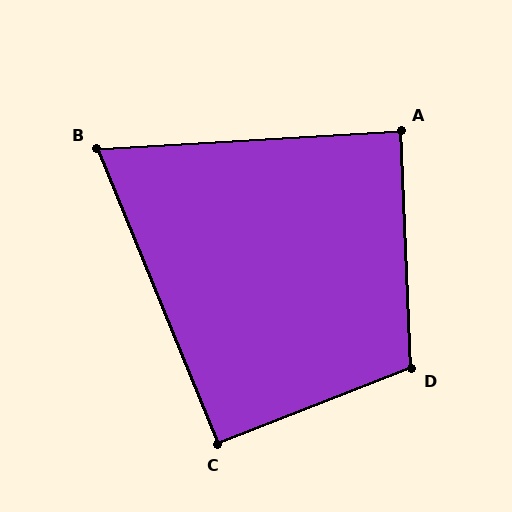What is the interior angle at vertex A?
Approximately 89 degrees (approximately right).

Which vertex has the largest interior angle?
D, at approximately 109 degrees.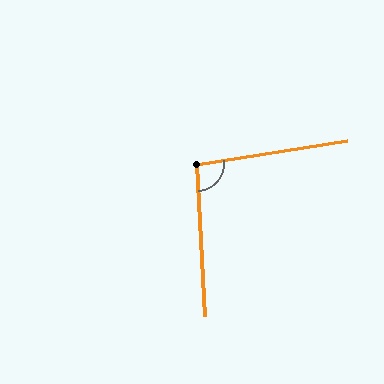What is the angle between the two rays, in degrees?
Approximately 96 degrees.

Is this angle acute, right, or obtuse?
It is obtuse.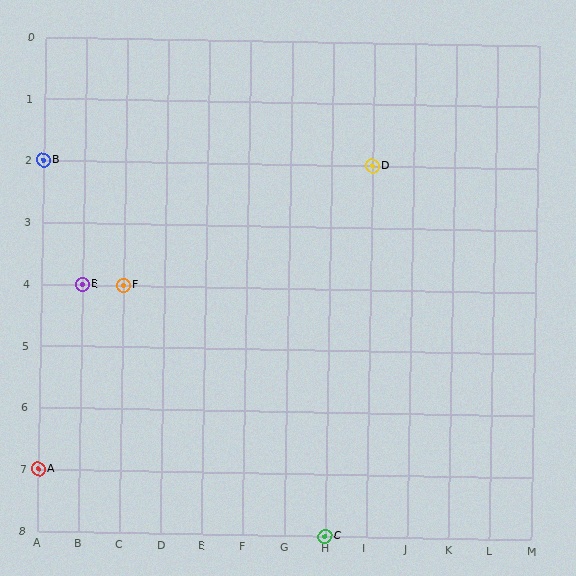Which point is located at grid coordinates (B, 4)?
Point E is at (B, 4).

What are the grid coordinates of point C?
Point C is at grid coordinates (H, 8).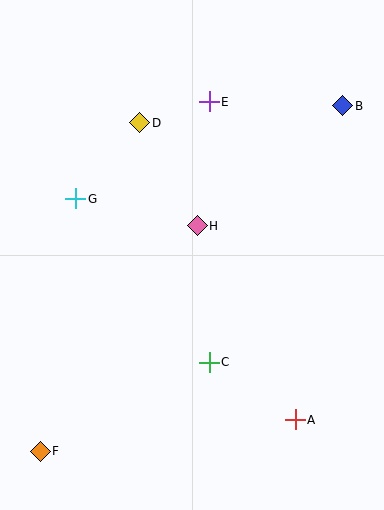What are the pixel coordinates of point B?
Point B is at (343, 106).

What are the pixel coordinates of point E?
Point E is at (209, 102).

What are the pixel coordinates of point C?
Point C is at (209, 362).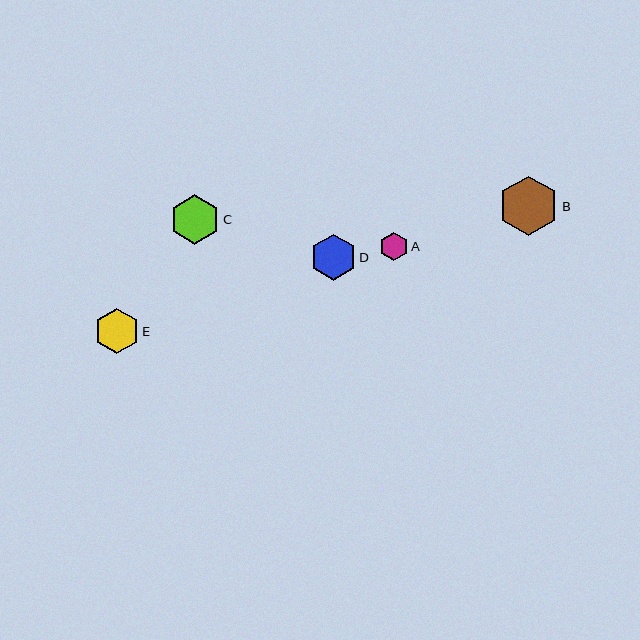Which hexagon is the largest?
Hexagon B is the largest with a size of approximately 60 pixels.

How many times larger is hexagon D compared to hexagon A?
Hexagon D is approximately 1.6 times the size of hexagon A.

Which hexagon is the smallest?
Hexagon A is the smallest with a size of approximately 29 pixels.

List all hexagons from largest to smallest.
From largest to smallest: B, C, D, E, A.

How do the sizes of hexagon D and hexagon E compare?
Hexagon D and hexagon E are approximately the same size.